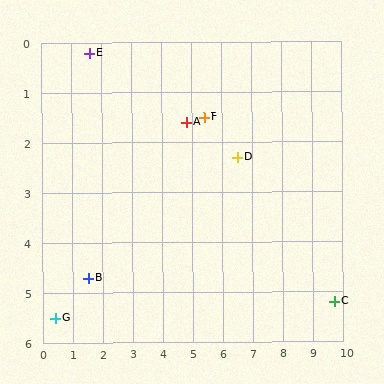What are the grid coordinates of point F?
Point F is at approximately (5.4, 1.5).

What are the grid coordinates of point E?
Point E is at approximately (1.6, 0.2).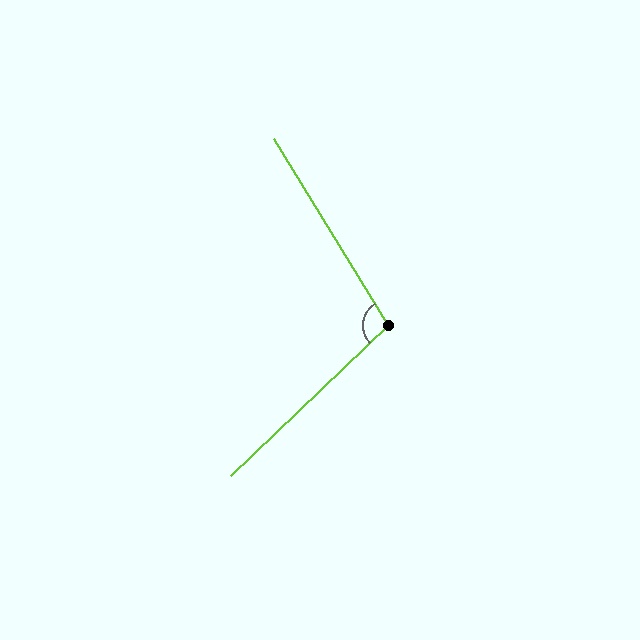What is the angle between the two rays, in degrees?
Approximately 102 degrees.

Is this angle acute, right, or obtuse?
It is obtuse.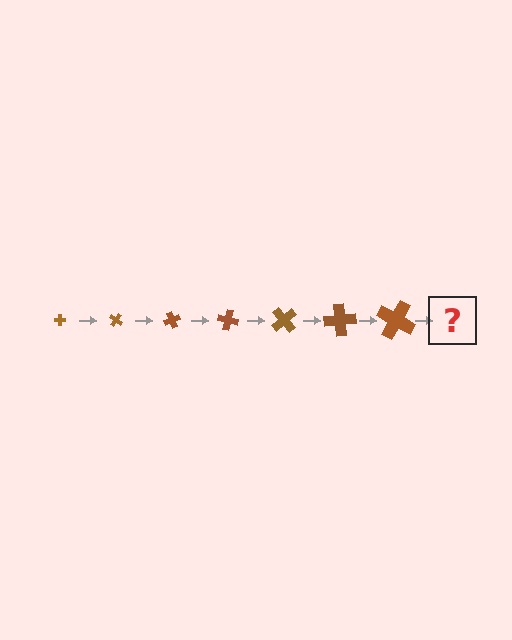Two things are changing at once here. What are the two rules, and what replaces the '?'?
The two rules are that the cross grows larger each step and it rotates 35 degrees each step. The '?' should be a cross, larger than the previous one and rotated 245 degrees from the start.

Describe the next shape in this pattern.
It should be a cross, larger than the previous one and rotated 245 degrees from the start.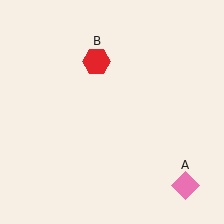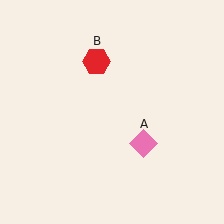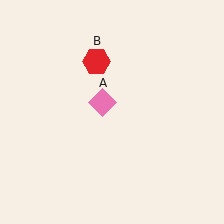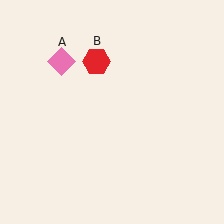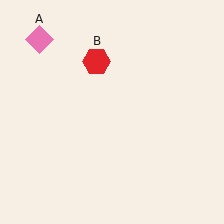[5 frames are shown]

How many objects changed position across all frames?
1 object changed position: pink diamond (object A).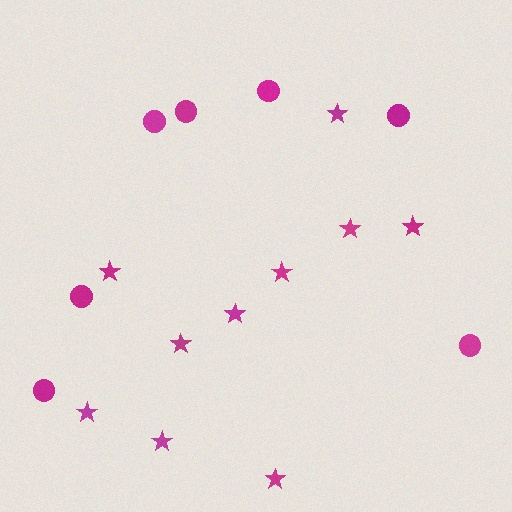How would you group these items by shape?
There are 2 groups: one group of stars (10) and one group of circles (7).